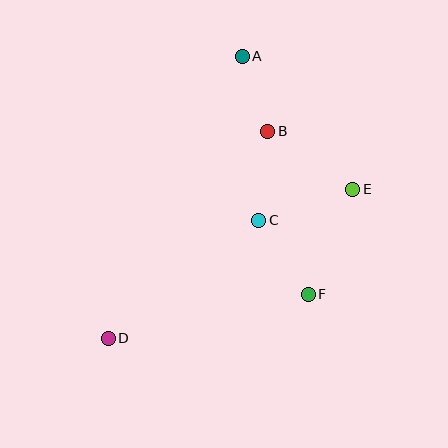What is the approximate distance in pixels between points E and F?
The distance between E and F is approximately 114 pixels.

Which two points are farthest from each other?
Points A and D are farthest from each other.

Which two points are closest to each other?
Points A and B are closest to each other.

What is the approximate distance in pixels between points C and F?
The distance between C and F is approximately 89 pixels.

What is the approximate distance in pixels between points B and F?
The distance between B and F is approximately 168 pixels.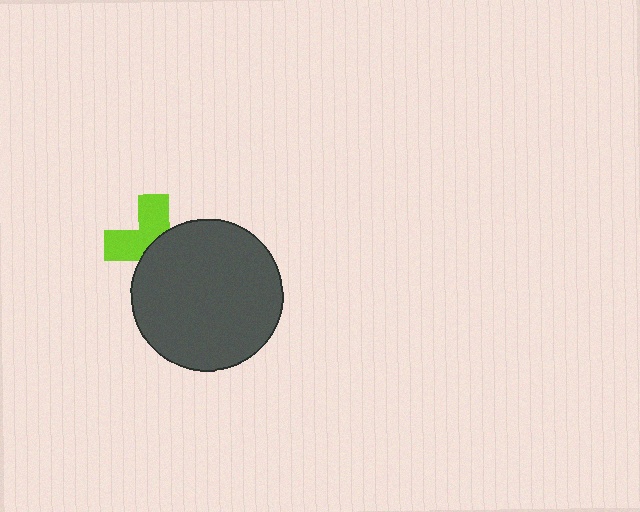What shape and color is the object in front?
The object in front is a dark gray circle.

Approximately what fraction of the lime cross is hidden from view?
Roughly 52% of the lime cross is hidden behind the dark gray circle.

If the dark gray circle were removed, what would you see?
You would see the complete lime cross.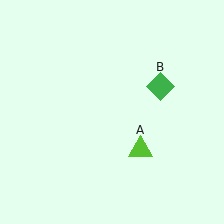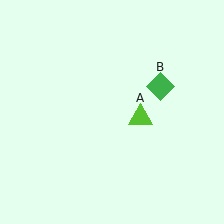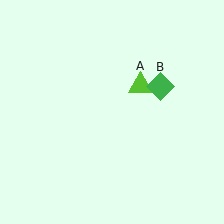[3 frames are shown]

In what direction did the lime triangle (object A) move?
The lime triangle (object A) moved up.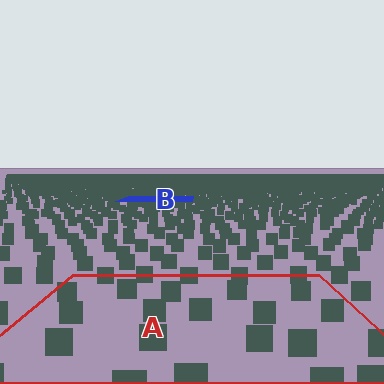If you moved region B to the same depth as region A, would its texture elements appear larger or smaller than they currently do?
They would appear larger. At a closer depth, the same texture elements are projected at a bigger on-screen size.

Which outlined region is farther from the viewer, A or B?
Region B is farther from the viewer — the texture elements inside it appear smaller and more densely packed.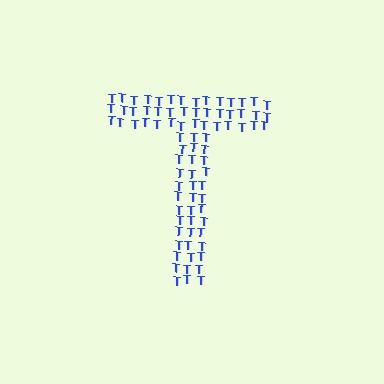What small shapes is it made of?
It is made of small letter T's.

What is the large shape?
The large shape is the letter T.